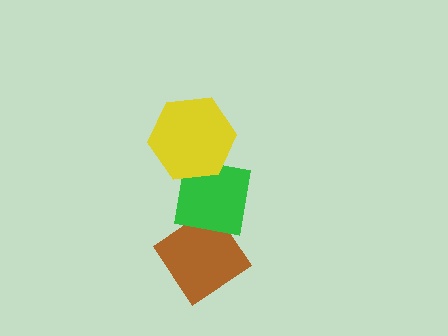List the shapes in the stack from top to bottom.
From top to bottom: the yellow hexagon, the green square, the brown diamond.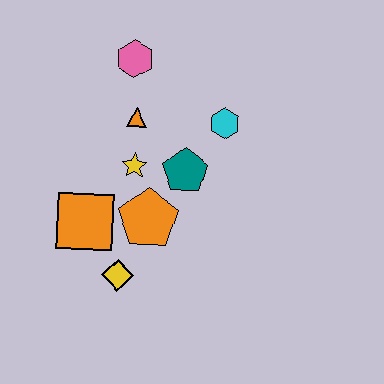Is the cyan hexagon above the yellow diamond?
Yes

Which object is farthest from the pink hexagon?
The yellow diamond is farthest from the pink hexagon.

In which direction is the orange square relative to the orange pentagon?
The orange square is to the left of the orange pentagon.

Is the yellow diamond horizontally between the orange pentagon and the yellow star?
No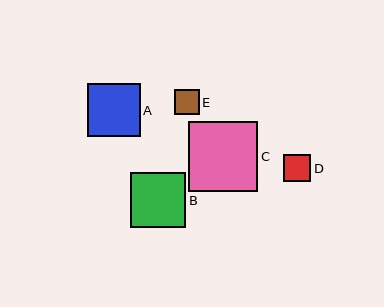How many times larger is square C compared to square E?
Square C is approximately 2.8 times the size of square E.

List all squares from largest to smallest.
From largest to smallest: C, B, A, D, E.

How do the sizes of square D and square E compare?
Square D and square E are approximately the same size.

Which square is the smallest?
Square E is the smallest with a size of approximately 25 pixels.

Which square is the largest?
Square C is the largest with a size of approximately 70 pixels.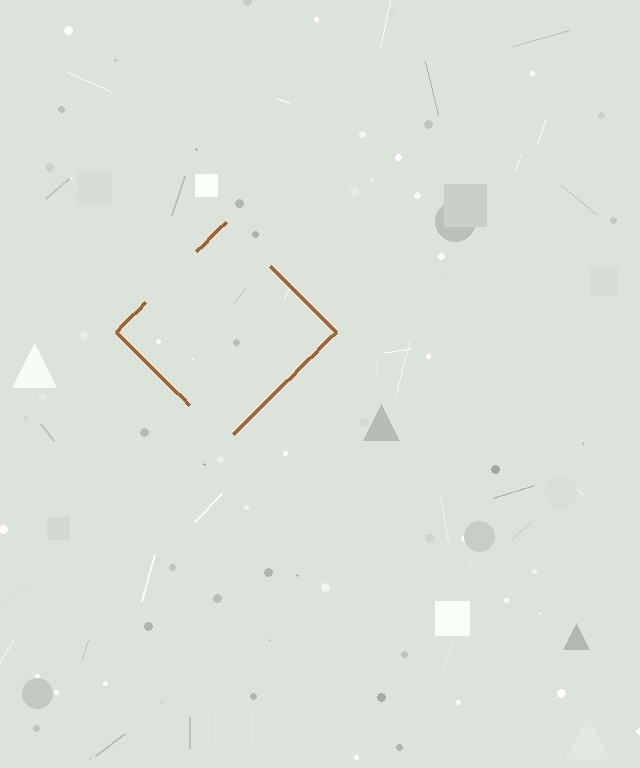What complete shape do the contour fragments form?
The contour fragments form a diamond.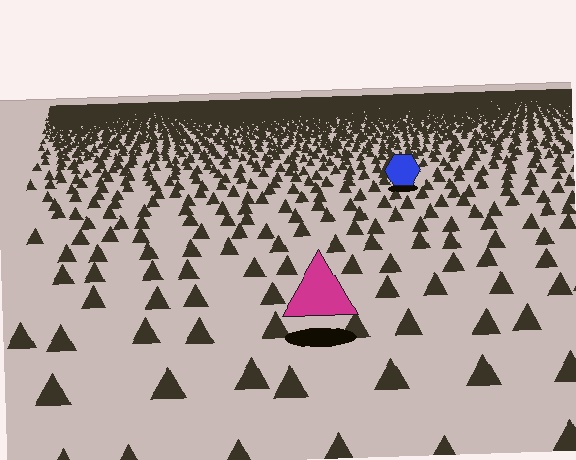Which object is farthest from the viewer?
The blue hexagon is farthest from the viewer. It appears smaller and the ground texture around it is denser.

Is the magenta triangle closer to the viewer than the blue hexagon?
Yes. The magenta triangle is closer — you can tell from the texture gradient: the ground texture is coarser near it.